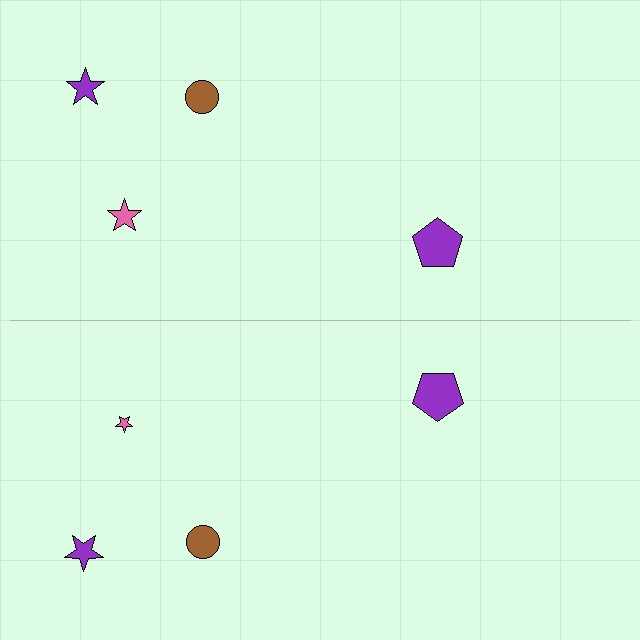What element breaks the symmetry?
The pink star on the bottom side has a different size than its mirror counterpart.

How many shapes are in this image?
There are 8 shapes in this image.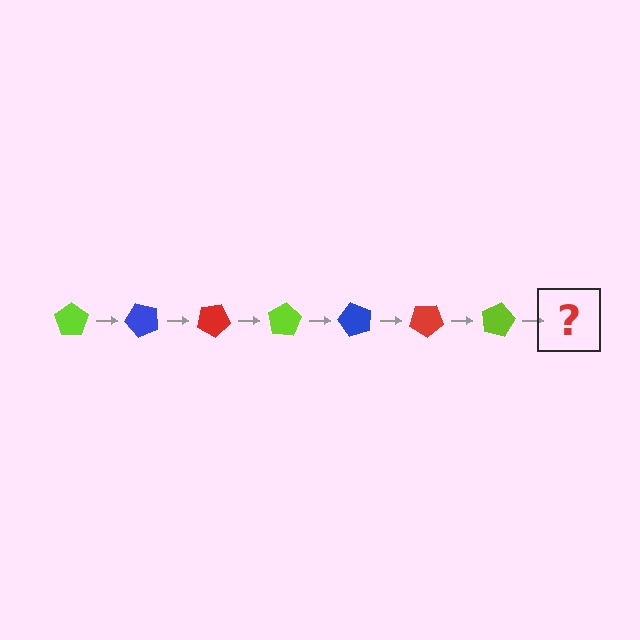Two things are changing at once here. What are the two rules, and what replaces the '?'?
The two rules are that it rotates 50 degrees each step and the color cycles through lime, blue, and red. The '?' should be a blue pentagon, rotated 350 degrees from the start.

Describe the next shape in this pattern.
It should be a blue pentagon, rotated 350 degrees from the start.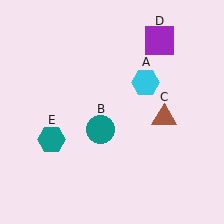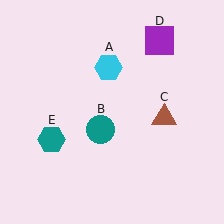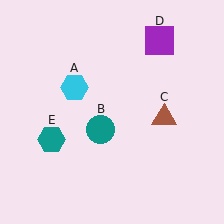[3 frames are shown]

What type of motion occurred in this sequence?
The cyan hexagon (object A) rotated counterclockwise around the center of the scene.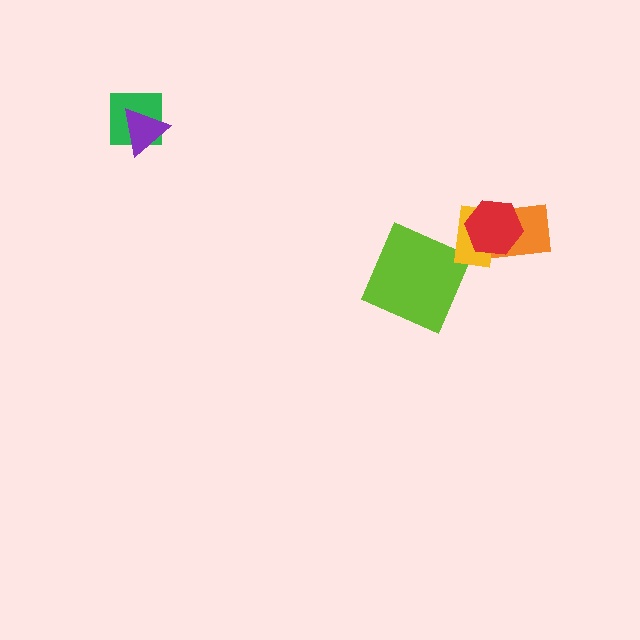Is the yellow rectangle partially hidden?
Yes, it is partially covered by another shape.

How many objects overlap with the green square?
1 object overlaps with the green square.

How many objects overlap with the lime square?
0 objects overlap with the lime square.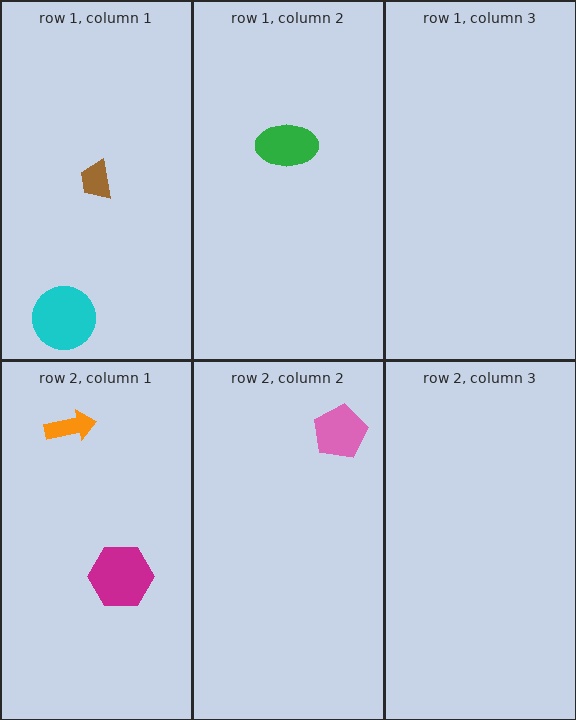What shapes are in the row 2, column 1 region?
The orange arrow, the magenta hexagon.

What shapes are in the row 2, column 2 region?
The pink pentagon.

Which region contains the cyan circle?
The row 1, column 1 region.